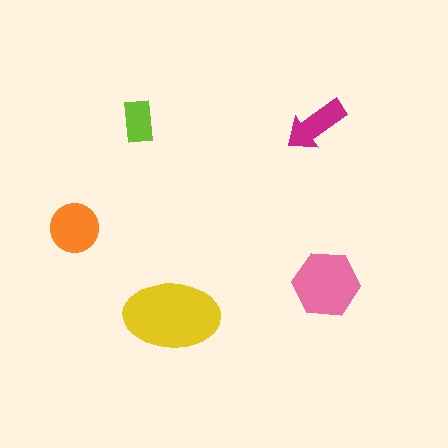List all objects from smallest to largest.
The lime rectangle, the magenta arrow, the orange circle, the pink hexagon, the yellow ellipse.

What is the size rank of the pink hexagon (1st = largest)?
2nd.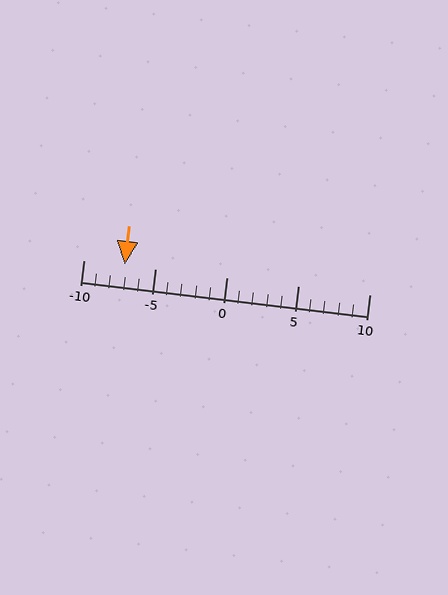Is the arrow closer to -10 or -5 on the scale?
The arrow is closer to -5.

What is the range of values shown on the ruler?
The ruler shows values from -10 to 10.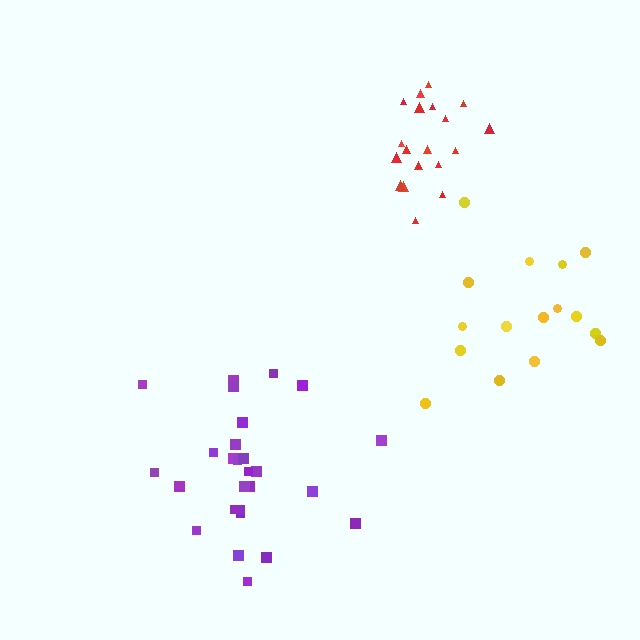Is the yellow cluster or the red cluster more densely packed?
Red.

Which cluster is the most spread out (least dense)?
Yellow.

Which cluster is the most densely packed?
Red.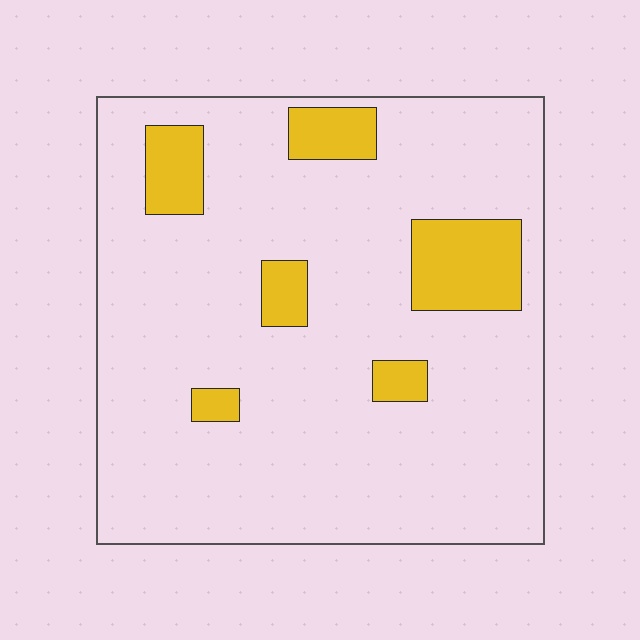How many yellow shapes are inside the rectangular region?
6.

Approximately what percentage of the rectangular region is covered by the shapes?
Approximately 15%.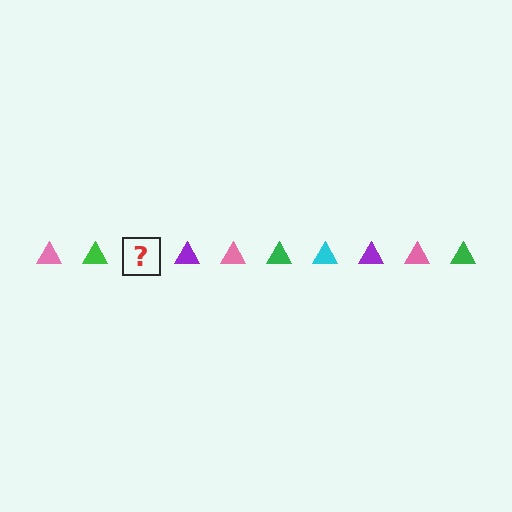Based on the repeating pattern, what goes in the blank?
The blank should be a cyan triangle.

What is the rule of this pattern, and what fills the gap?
The rule is that the pattern cycles through pink, green, cyan, purple triangles. The gap should be filled with a cyan triangle.